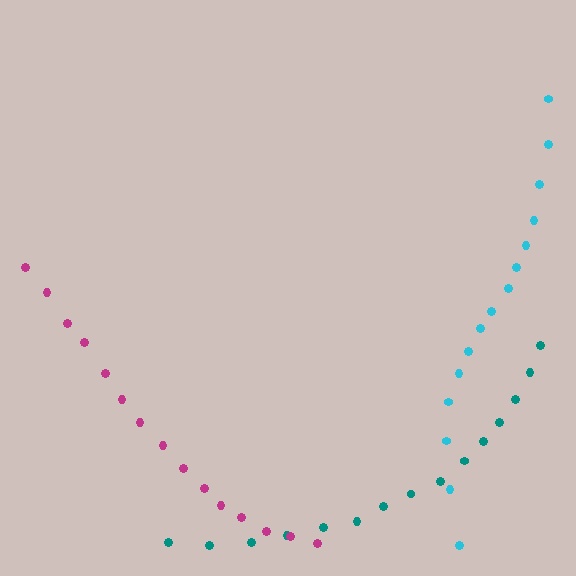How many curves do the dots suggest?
There are 3 distinct paths.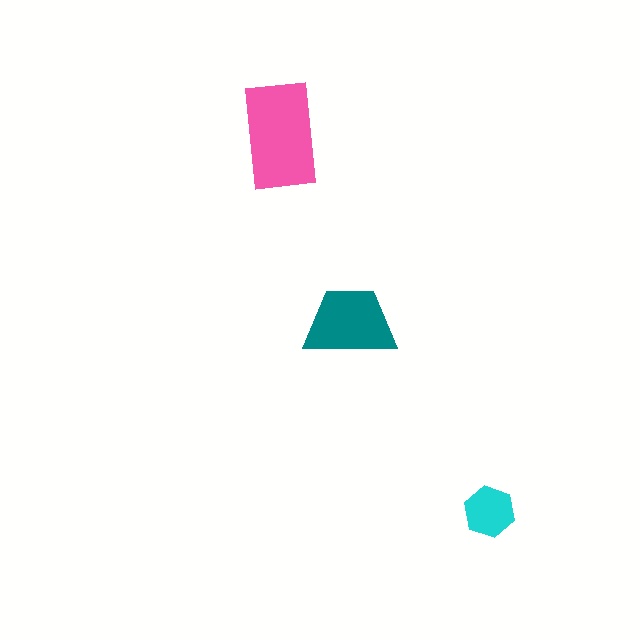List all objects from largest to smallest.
The pink rectangle, the teal trapezoid, the cyan hexagon.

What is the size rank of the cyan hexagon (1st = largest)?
3rd.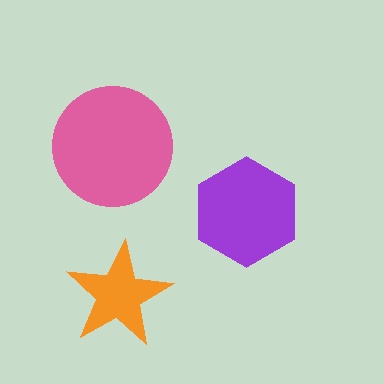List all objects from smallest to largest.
The orange star, the purple hexagon, the pink circle.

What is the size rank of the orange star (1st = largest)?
3rd.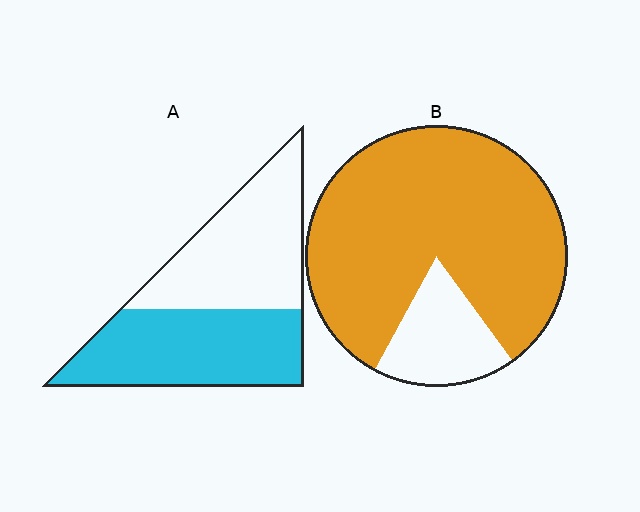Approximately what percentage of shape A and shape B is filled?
A is approximately 50% and B is approximately 80%.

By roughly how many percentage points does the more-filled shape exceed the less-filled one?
By roughly 30 percentage points (B over A).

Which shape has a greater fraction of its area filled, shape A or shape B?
Shape B.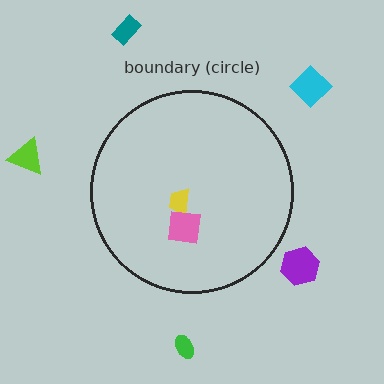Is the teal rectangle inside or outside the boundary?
Outside.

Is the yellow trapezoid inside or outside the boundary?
Inside.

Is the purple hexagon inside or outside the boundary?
Outside.